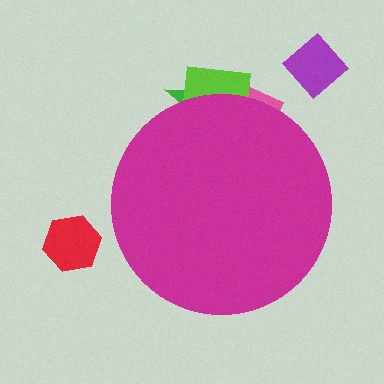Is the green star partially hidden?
Yes, the green star is partially hidden behind the magenta circle.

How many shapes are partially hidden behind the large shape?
3 shapes are partially hidden.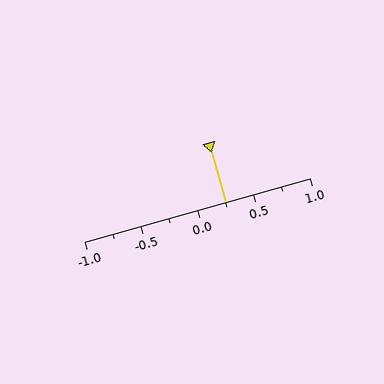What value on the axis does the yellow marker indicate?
The marker indicates approximately 0.25.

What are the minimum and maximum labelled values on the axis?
The axis runs from -1.0 to 1.0.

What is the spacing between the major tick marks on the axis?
The major ticks are spaced 0.5 apart.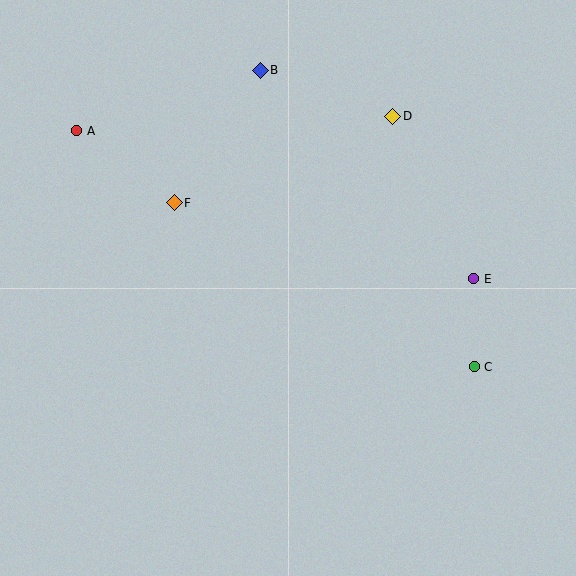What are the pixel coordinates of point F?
Point F is at (174, 203).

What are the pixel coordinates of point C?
Point C is at (474, 367).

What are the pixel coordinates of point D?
Point D is at (393, 116).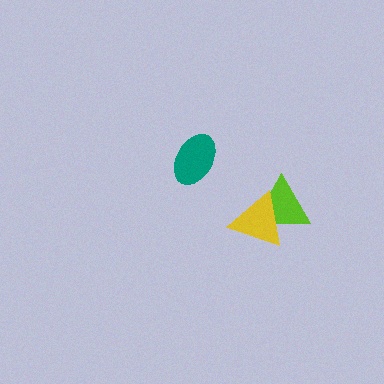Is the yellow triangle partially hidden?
No, no other shape covers it.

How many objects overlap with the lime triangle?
1 object overlaps with the lime triangle.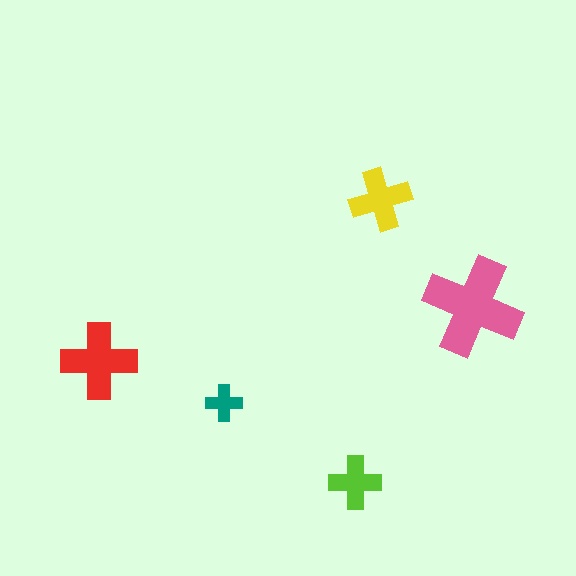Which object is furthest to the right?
The pink cross is rightmost.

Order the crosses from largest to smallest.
the pink one, the red one, the yellow one, the lime one, the teal one.